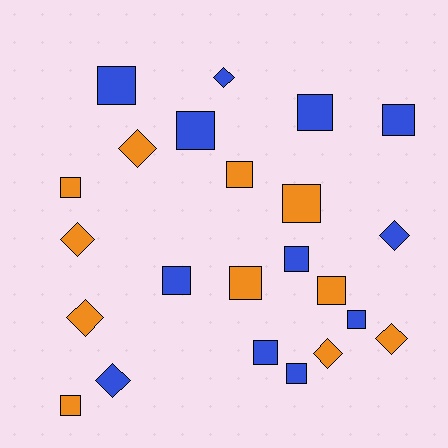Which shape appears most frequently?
Square, with 15 objects.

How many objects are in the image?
There are 23 objects.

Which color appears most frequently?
Blue, with 12 objects.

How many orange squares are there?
There are 6 orange squares.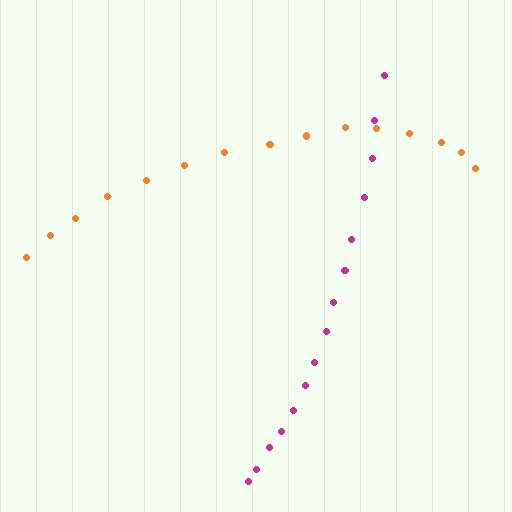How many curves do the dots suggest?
There are 2 distinct paths.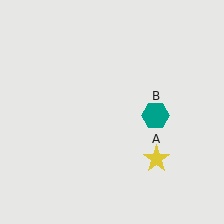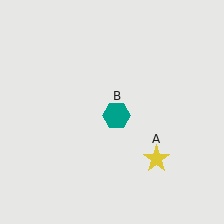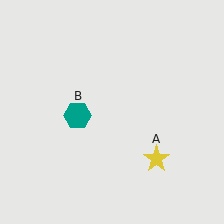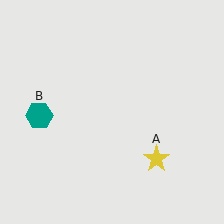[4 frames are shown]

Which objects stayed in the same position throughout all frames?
Yellow star (object A) remained stationary.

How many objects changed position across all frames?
1 object changed position: teal hexagon (object B).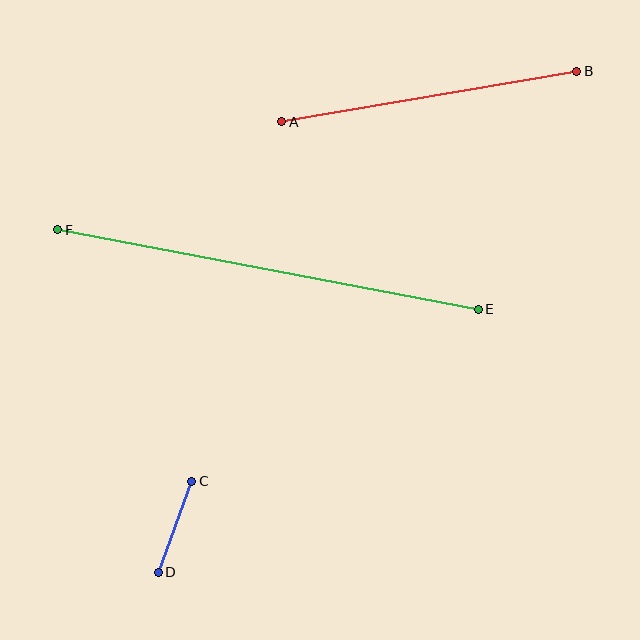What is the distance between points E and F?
The distance is approximately 428 pixels.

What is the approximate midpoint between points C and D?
The midpoint is at approximately (175, 527) pixels.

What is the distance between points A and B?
The distance is approximately 299 pixels.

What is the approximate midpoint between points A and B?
The midpoint is at approximately (429, 97) pixels.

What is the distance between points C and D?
The distance is approximately 97 pixels.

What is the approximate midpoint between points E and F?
The midpoint is at approximately (268, 269) pixels.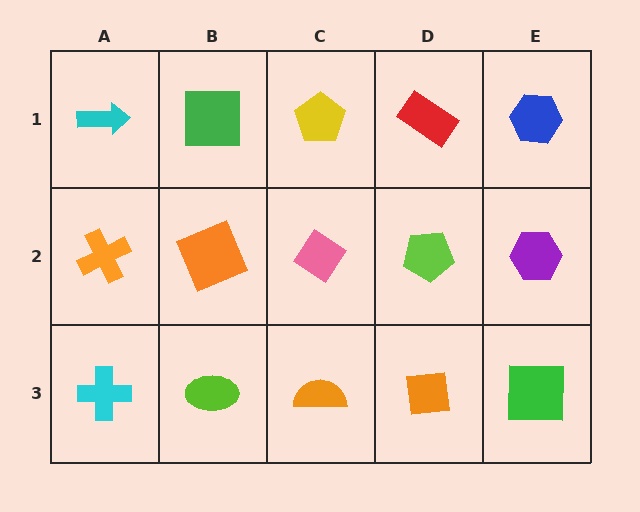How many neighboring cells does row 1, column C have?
3.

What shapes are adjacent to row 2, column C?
A yellow pentagon (row 1, column C), an orange semicircle (row 3, column C), an orange square (row 2, column B), a lime pentagon (row 2, column D).